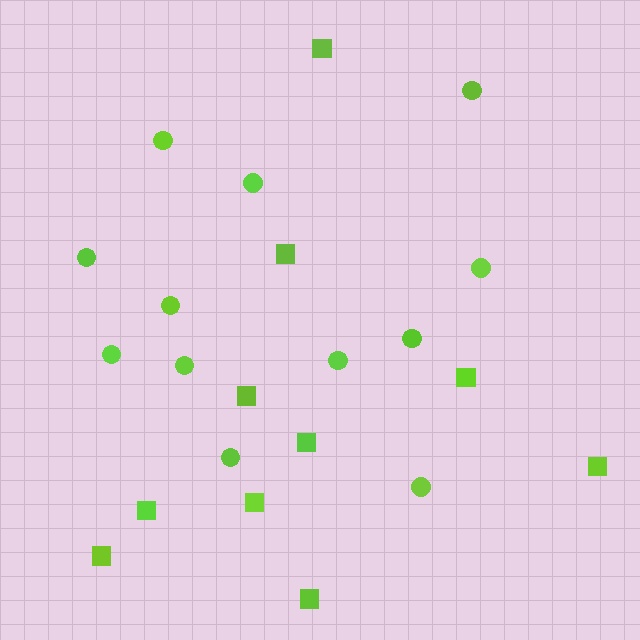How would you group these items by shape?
There are 2 groups: one group of squares (10) and one group of circles (12).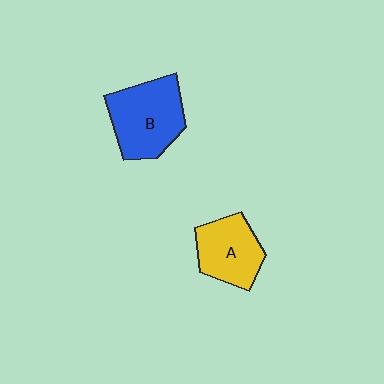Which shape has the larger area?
Shape B (blue).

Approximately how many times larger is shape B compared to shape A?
Approximately 1.3 times.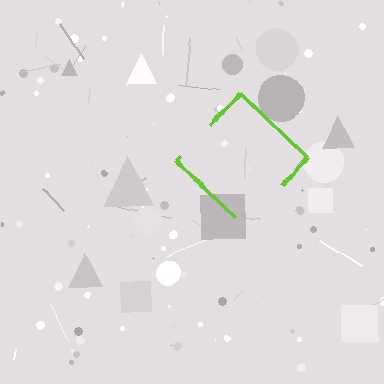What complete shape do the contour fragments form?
The contour fragments form a diamond.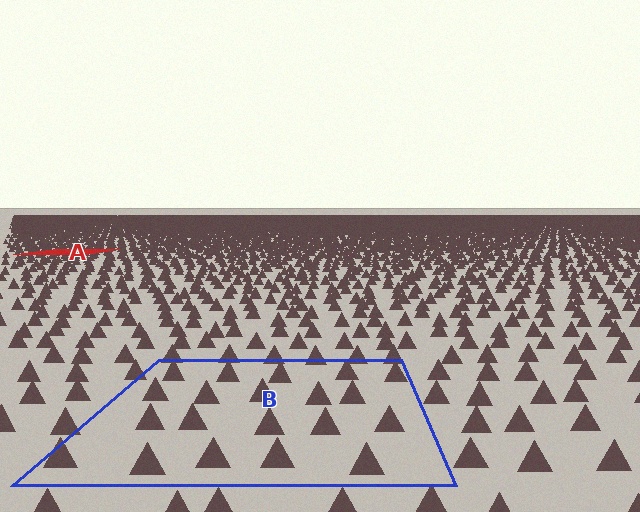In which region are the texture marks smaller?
The texture marks are smaller in region A, because it is farther away.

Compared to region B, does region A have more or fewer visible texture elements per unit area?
Region A has more texture elements per unit area — they are packed more densely because it is farther away.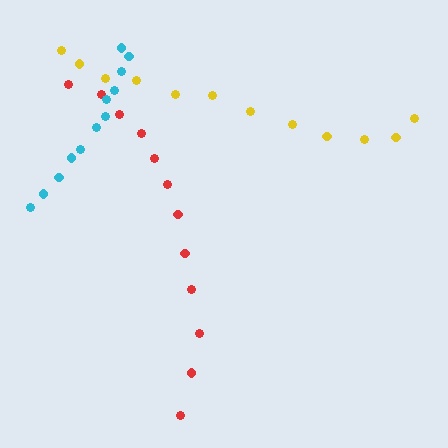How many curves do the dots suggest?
There are 3 distinct paths.